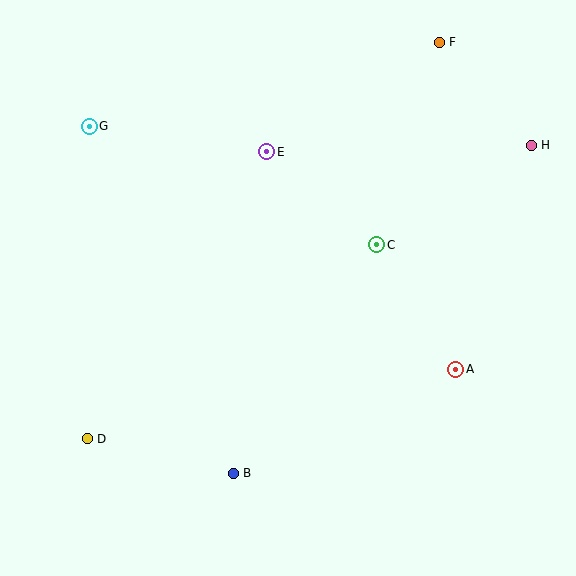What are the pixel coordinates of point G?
Point G is at (89, 126).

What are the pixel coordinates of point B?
Point B is at (233, 473).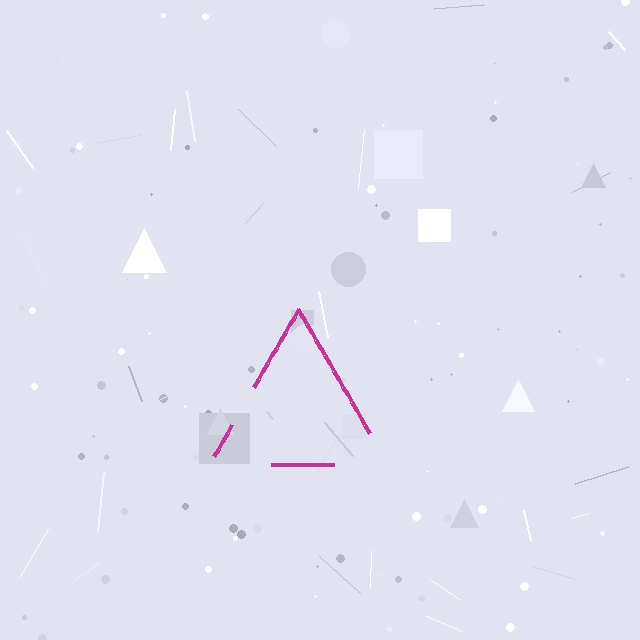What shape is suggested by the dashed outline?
The dashed outline suggests a triangle.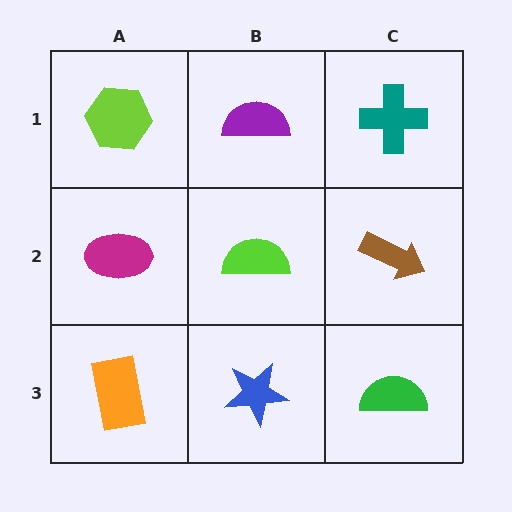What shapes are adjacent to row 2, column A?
A lime hexagon (row 1, column A), an orange rectangle (row 3, column A), a lime semicircle (row 2, column B).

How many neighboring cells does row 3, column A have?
2.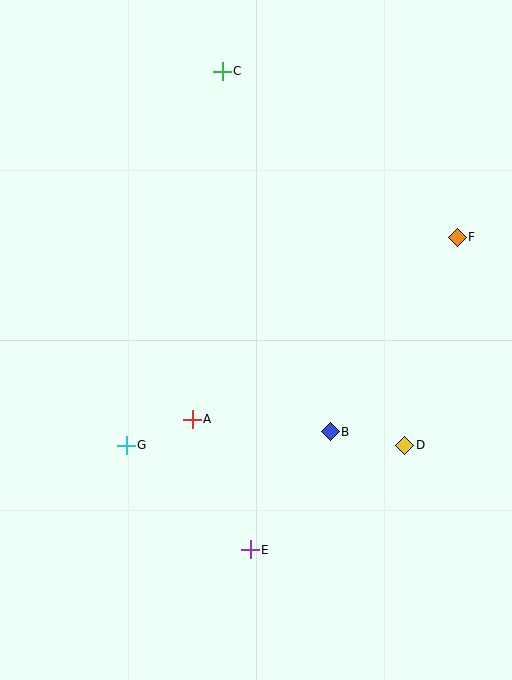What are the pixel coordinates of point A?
Point A is at (192, 419).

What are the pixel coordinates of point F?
Point F is at (457, 237).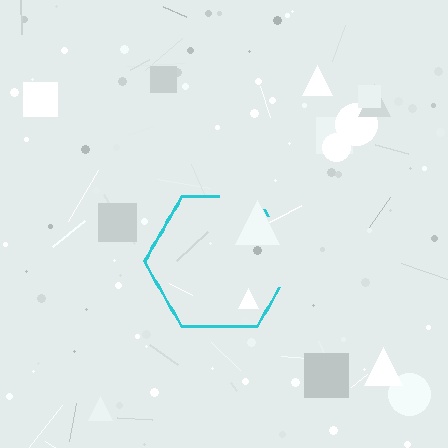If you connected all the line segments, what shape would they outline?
They would outline a hexagon.